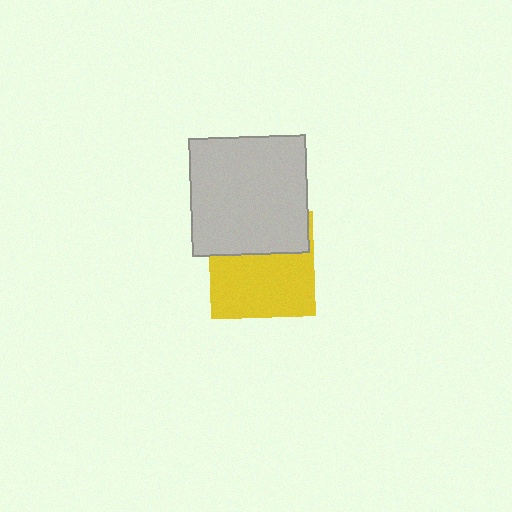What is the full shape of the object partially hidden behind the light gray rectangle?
The partially hidden object is a yellow square.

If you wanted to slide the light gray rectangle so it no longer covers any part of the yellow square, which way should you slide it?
Slide it up — that is the most direct way to separate the two shapes.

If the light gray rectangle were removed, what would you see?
You would see the complete yellow square.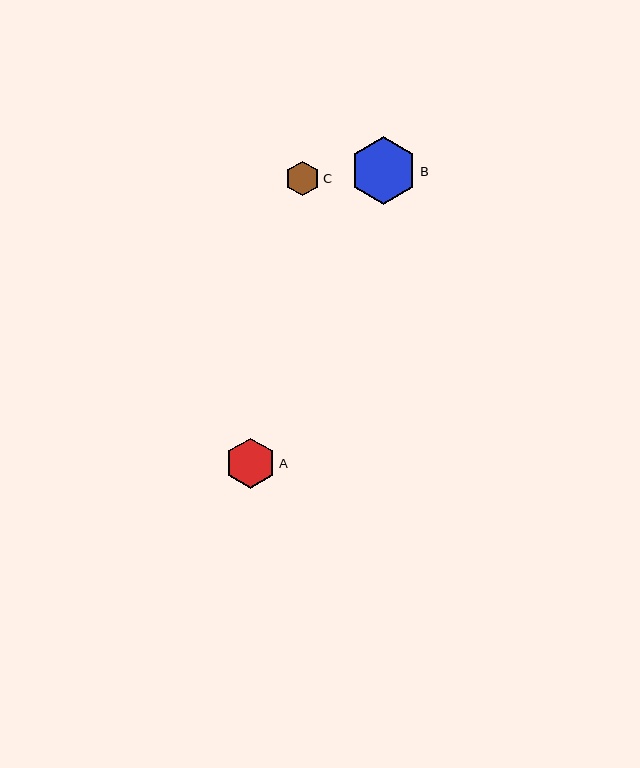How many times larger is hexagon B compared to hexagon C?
Hexagon B is approximately 2.0 times the size of hexagon C.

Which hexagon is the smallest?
Hexagon C is the smallest with a size of approximately 34 pixels.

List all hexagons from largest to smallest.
From largest to smallest: B, A, C.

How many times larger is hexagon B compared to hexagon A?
Hexagon B is approximately 1.4 times the size of hexagon A.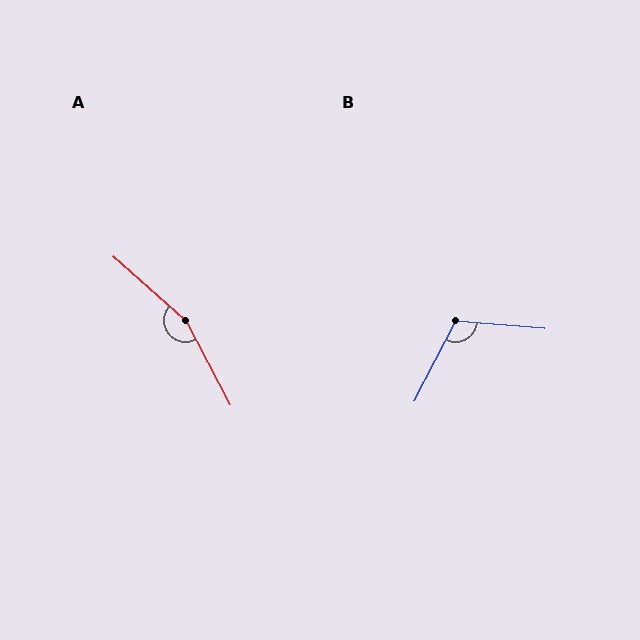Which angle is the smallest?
B, at approximately 113 degrees.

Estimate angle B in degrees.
Approximately 113 degrees.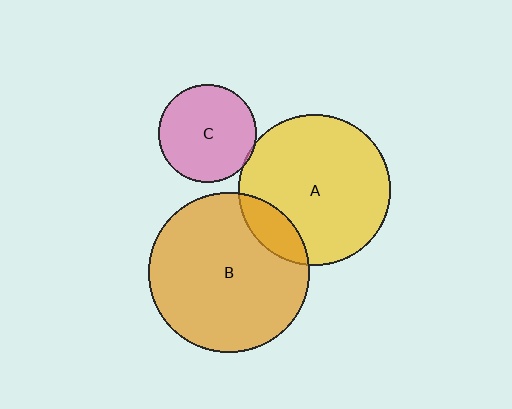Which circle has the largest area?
Circle B (orange).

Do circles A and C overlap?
Yes.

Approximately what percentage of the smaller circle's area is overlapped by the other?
Approximately 5%.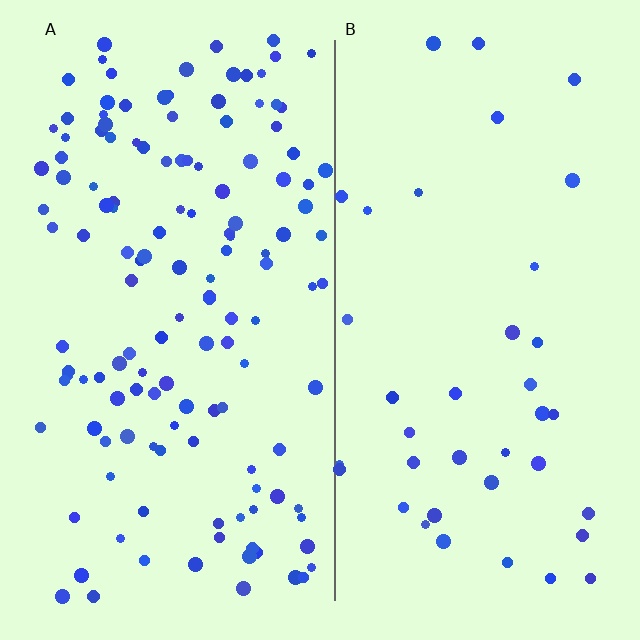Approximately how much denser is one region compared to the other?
Approximately 3.5× — region A over region B.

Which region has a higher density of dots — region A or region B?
A (the left).